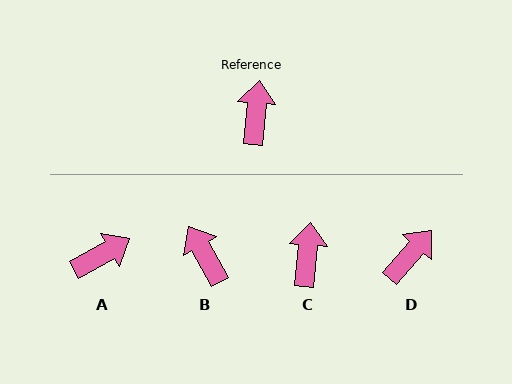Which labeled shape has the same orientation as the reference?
C.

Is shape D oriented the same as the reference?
No, it is off by about 36 degrees.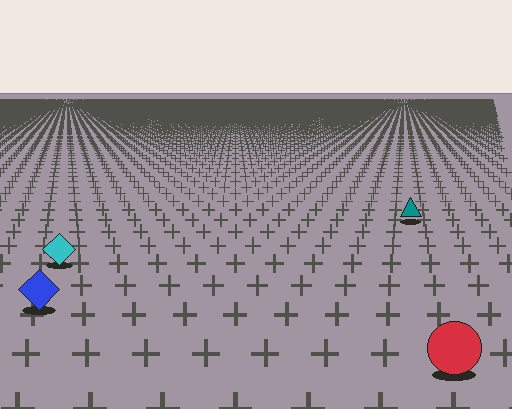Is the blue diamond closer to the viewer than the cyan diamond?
Yes. The blue diamond is closer — you can tell from the texture gradient: the ground texture is coarser near it.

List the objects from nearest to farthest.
From nearest to farthest: the red circle, the blue diamond, the cyan diamond, the teal triangle.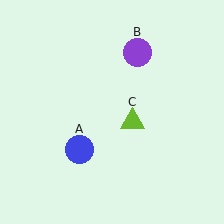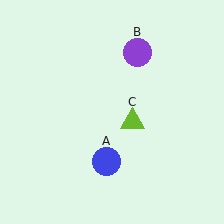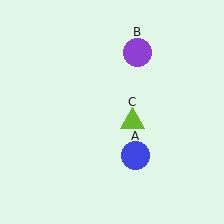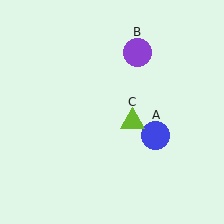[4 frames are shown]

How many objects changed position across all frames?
1 object changed position: blue circle (object A).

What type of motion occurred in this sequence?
The blue circle (object A) rotated counterclockwise around the center of the scene.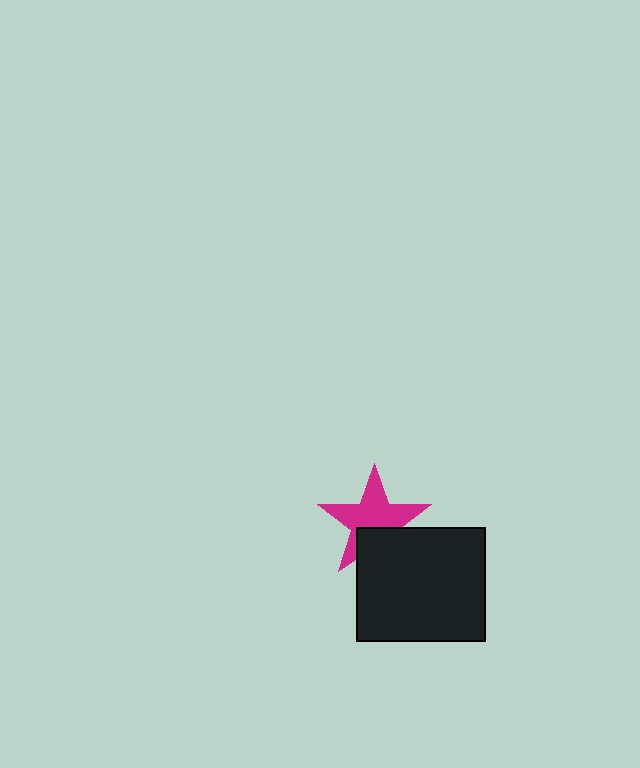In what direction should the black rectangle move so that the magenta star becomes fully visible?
The black rectangle should move down. That is the shortest direction to clear the overlap and leave the magenta star fully visible.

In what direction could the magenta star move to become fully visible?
The magenta star could move up. That would shift it out from behind the black rectangle entirely.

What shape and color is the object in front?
The object in front is a black rectangle.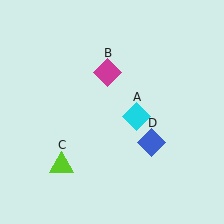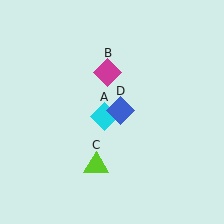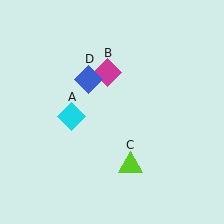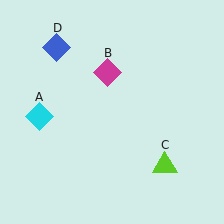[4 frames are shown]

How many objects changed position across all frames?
3 objects changed position: cyan diamond (object A), lime triangle (object C), blue diamond (object D).